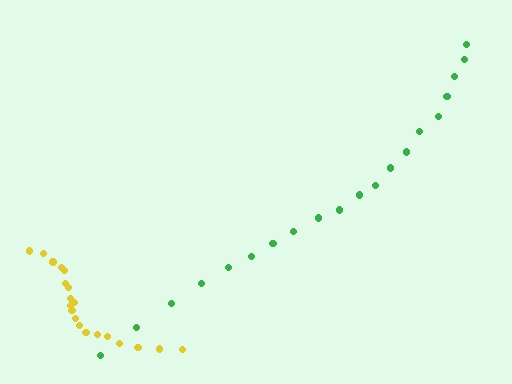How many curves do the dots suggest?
There are 2 distinct paths.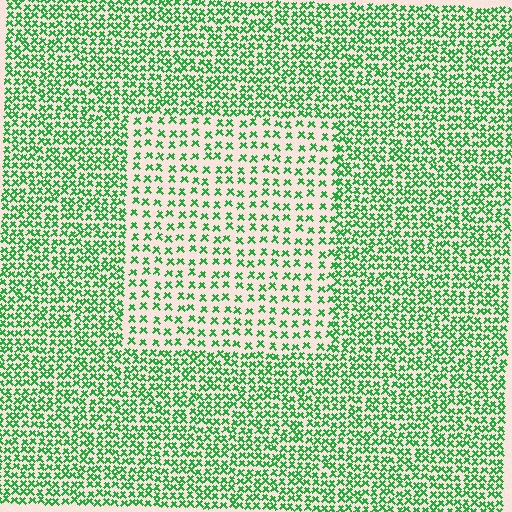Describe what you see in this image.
The image contains small green elements arranged at two different densities. A rectangle-shaped region is visible where the elements are less densely packed than the surrounding area.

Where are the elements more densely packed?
The elements are more densely packed outside the rectangle boundary.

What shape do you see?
I see a rectangle.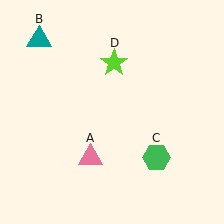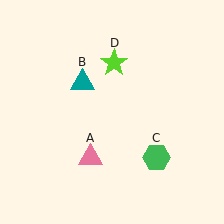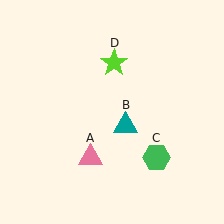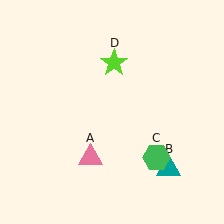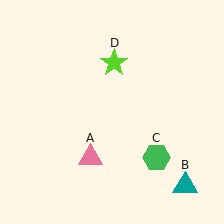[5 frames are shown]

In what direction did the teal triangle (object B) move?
The teal triangle (object B) moved down and to the right.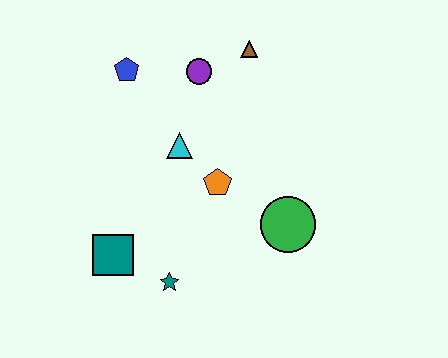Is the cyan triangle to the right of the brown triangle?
No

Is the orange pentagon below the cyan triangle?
Yes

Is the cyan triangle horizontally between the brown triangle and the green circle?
No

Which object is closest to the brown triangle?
The purple circle is closest to the brown triangle.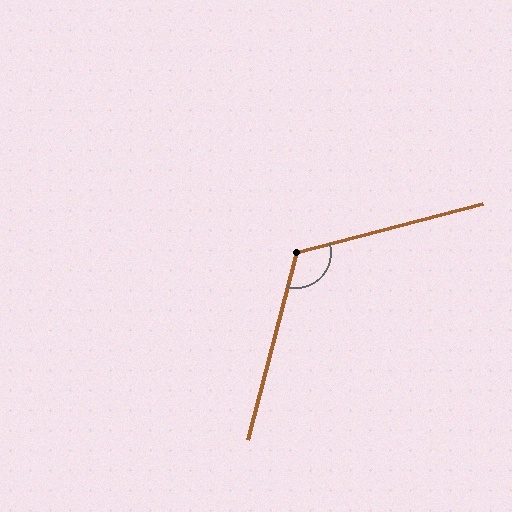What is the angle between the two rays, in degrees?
Approximately 119 degrees.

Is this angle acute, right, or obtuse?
It is obtuse.